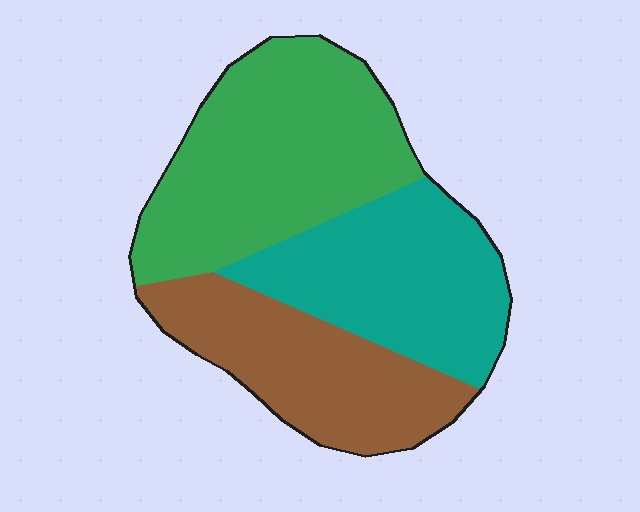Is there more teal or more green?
Green.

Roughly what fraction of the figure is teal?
Teal covers around 30% of the figure.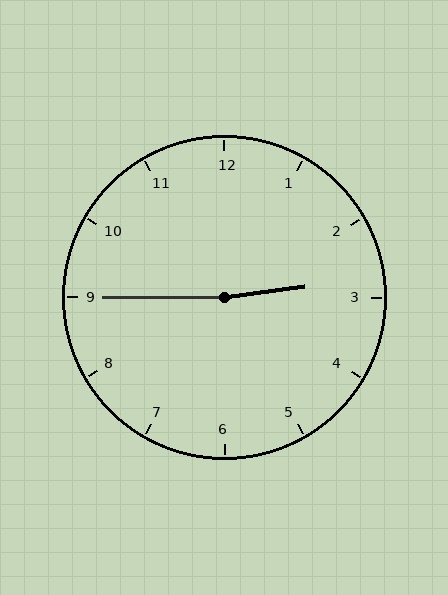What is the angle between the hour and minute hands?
Approximately 172 degrees.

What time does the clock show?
2:45.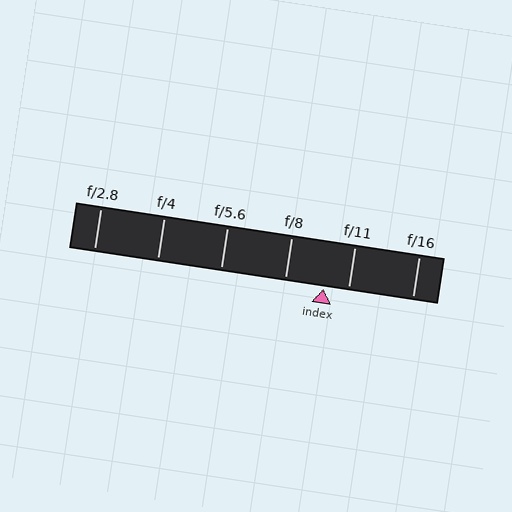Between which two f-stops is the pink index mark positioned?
The index mark is between f/8 and f/11.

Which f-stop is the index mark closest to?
The index mark is closest to f/11.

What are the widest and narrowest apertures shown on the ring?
The widest aperture shown is f/2.8 and the narrowest is f/16.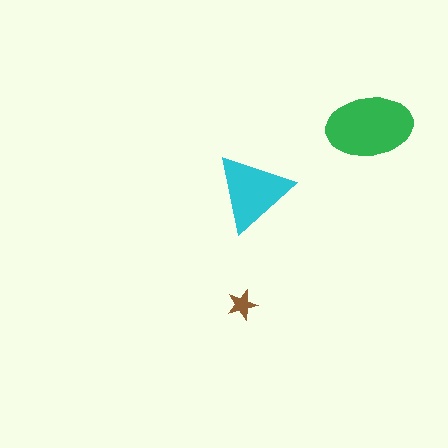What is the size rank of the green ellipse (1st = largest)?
1st.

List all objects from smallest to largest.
The brown star, the cyan triangle, the green ellipse.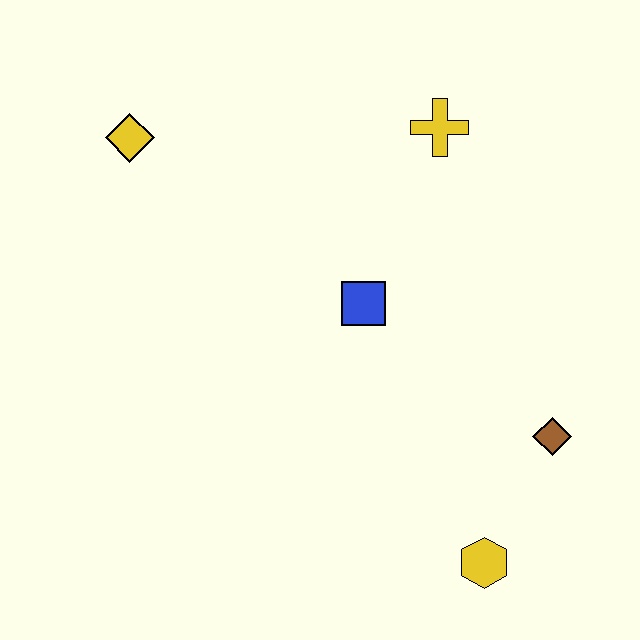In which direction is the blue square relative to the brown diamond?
The blue square is to the left of the brown diamond.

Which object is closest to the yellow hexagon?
The brown diamond is closest to the yellow hexagon.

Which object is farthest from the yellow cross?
The yellow hexagon is farthest from the yellow cross.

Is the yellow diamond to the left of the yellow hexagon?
Yes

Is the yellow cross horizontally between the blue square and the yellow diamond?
No